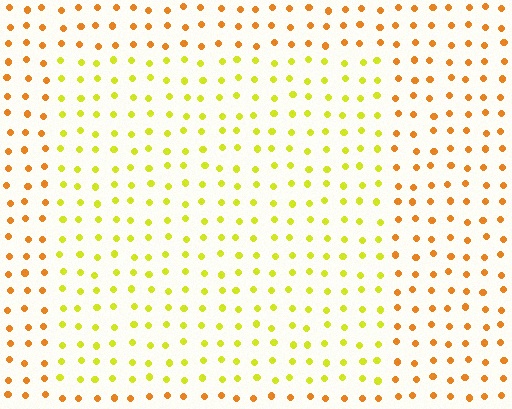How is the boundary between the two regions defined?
The boundary is defined purely by a slight shift in hue (about 37 degrees). Spacing, size, and orientation are identical on both sides.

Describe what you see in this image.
The image is filled with small orange elements in a uniform arrangement. A rectangle-shaped region is visible where the elements are tinted to a slightly different hue, forming a subtle color boundary.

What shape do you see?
I see a rectangle.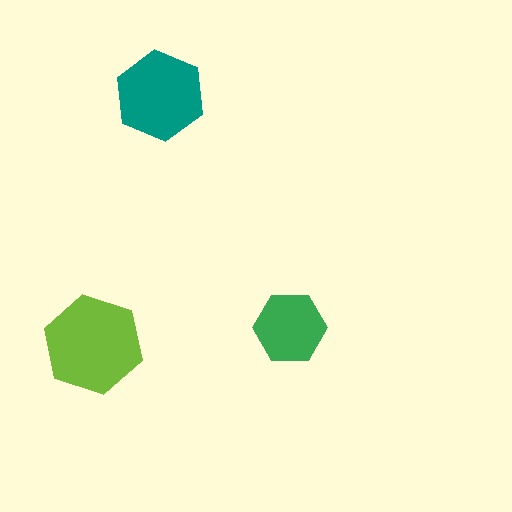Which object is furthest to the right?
The green hexagon is rightmost.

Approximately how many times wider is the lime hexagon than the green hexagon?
About 1.5 times wider.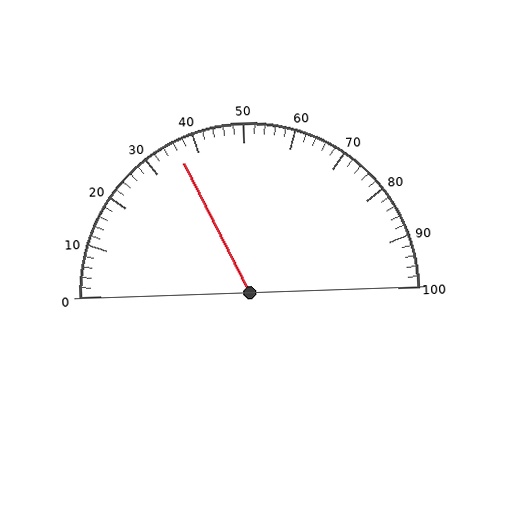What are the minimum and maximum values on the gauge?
The gauge ranges from 0 to 100.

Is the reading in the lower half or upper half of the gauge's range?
The reading is in the lower half of the range (0 to 100).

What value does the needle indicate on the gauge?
The needle indicates approximately 36.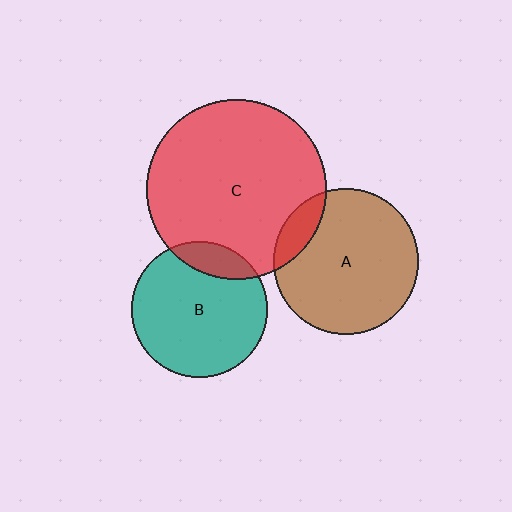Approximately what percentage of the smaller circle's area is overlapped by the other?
Approximately 15%.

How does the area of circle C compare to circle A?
Approximately 1.5 times.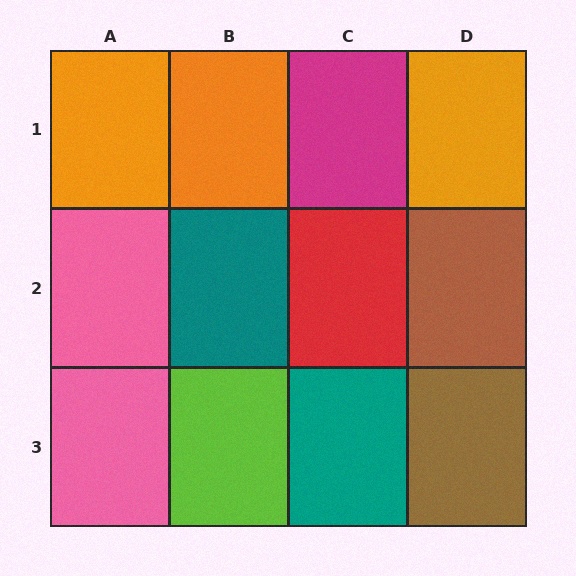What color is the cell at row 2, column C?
Red.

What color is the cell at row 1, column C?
Magenta.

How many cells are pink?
2 cells are pink.